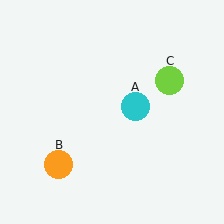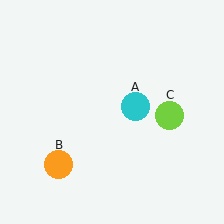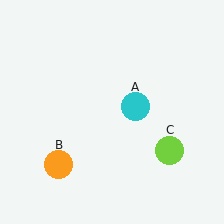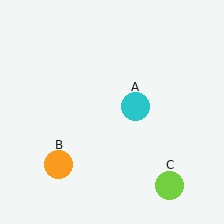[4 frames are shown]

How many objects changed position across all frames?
1 object changed position: lime circle (object C).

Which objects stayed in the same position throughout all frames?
Cyan circle (object A) and orange circle (object B) remained stationary.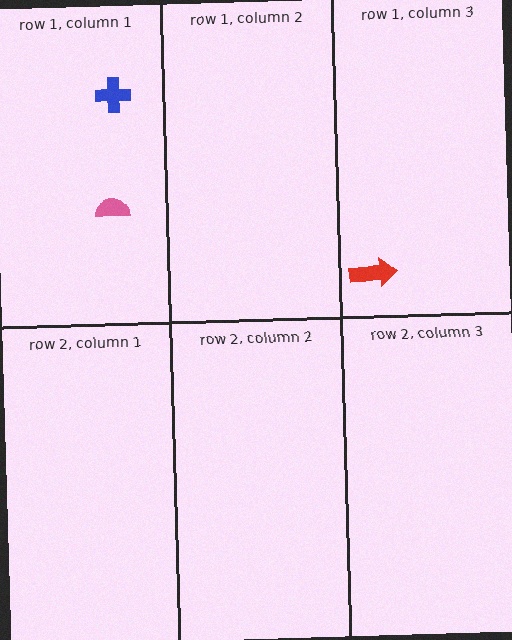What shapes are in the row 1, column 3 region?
The red arrow.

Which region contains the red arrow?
The row 1, column 3 region.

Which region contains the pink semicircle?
The row 1, column 1 region.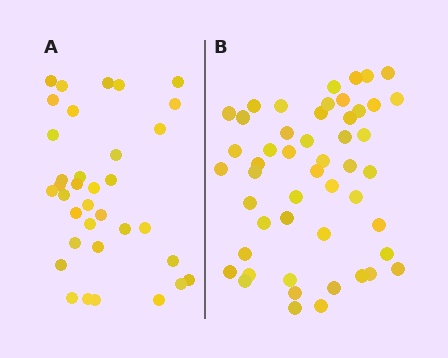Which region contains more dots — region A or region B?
Region B (the right region) has more dots.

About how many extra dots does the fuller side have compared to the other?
Region B has approximately 15 more dots than region A.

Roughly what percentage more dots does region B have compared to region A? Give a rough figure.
About 45% more.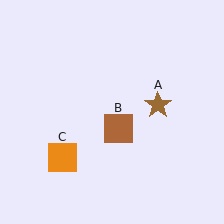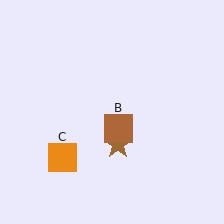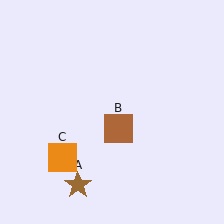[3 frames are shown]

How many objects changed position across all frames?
1 object changed position: brown star (object A).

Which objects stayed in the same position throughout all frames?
Brown square (object B) and orange square (object C) remained stationary.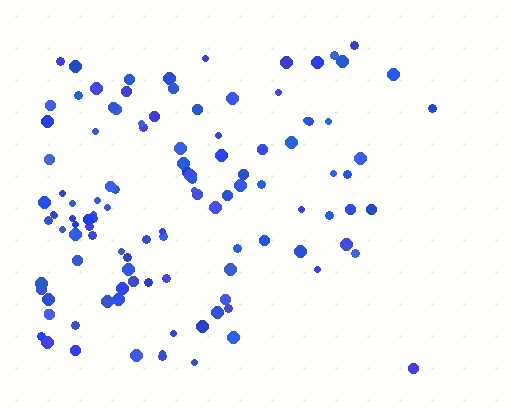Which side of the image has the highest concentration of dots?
The left.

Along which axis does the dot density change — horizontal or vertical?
Horizontal.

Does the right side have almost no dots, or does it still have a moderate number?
Still a moderate number, just noticeably fewer than the left.